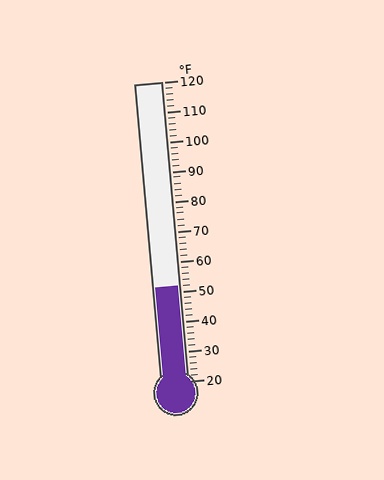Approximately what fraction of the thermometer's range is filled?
The thermometer is filled to approximately 30% of its range.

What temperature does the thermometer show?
The thermometer shows approximately 52°F.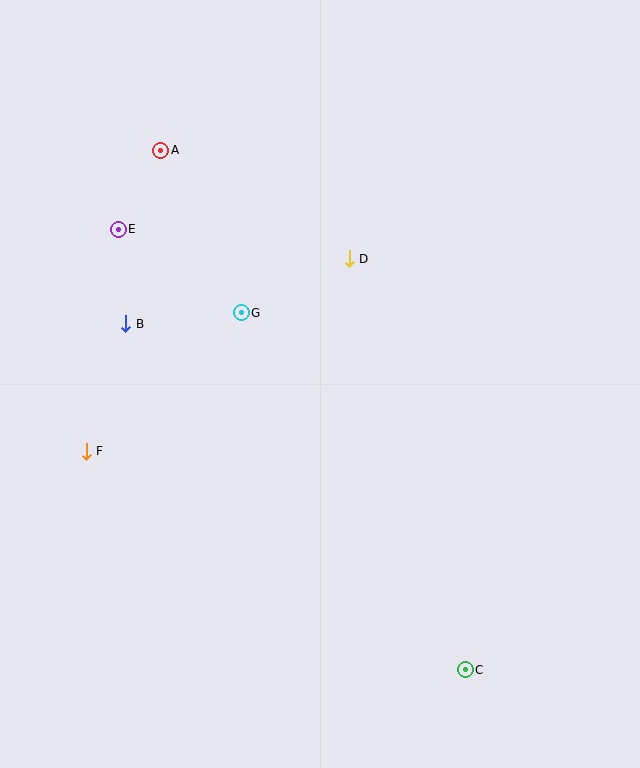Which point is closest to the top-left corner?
Point A is closest to the top-left corner.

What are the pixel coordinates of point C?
Point C is at (465, 670).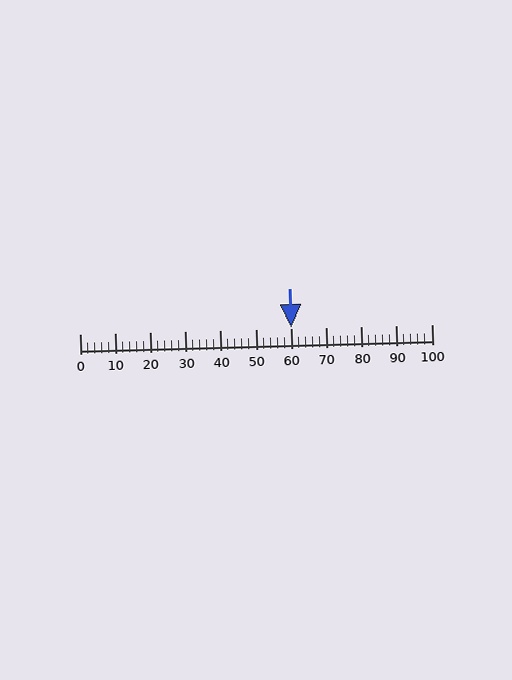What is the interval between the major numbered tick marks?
The major tick marks are spaced 10 units apart.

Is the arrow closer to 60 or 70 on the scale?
The arrow is closer to 60.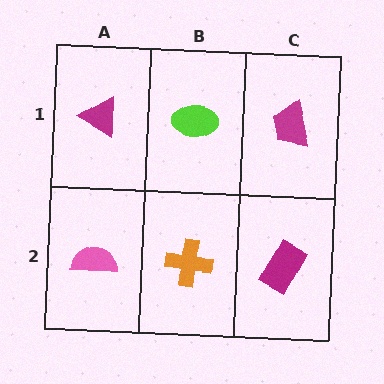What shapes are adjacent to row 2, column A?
A magenta triangle (row 1, column A), an orange cross (row 2, column B).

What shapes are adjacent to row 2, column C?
A magenta trapezoid (row 1, column C), an orange cross (row 2, column B).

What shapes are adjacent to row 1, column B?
An orange cross (row 2, column B), a magenta triangle (row 1, column A), a magenta trapezoid (row 1, column C).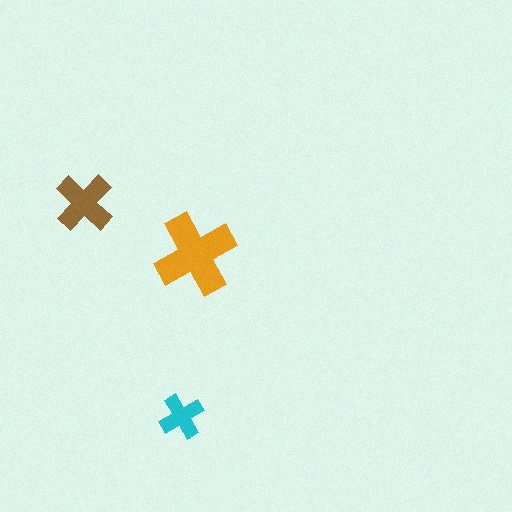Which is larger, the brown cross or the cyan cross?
The brown one.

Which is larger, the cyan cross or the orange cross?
The orange one.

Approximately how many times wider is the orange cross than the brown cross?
About 1.5 times wider.